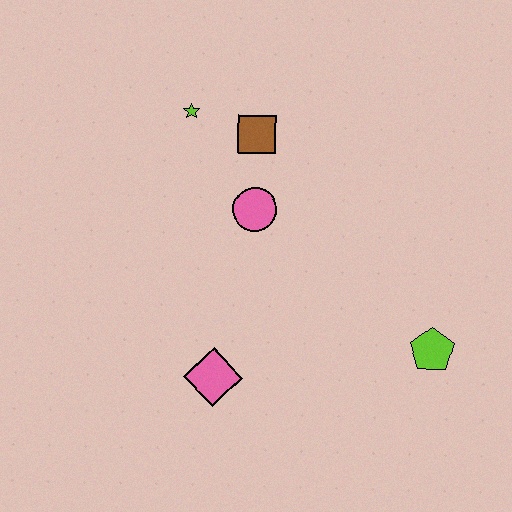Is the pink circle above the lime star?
No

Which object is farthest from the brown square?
The lime pentagon is farthest from the brown square.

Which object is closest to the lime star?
The brown square is closest to the lime star.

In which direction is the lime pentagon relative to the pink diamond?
The lime pentagon is to the right of the pink diamond.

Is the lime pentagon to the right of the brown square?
Yes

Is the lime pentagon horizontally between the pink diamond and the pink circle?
No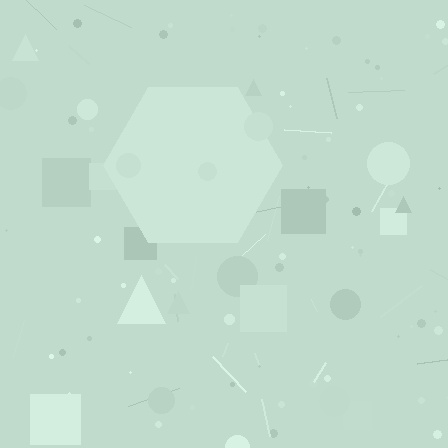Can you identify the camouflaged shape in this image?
The camouflaged shape is a hexagon.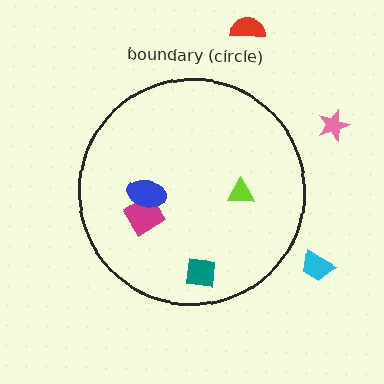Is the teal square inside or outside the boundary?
Inside.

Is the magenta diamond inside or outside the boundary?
Inside.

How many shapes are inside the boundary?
4 inside, 3 outside.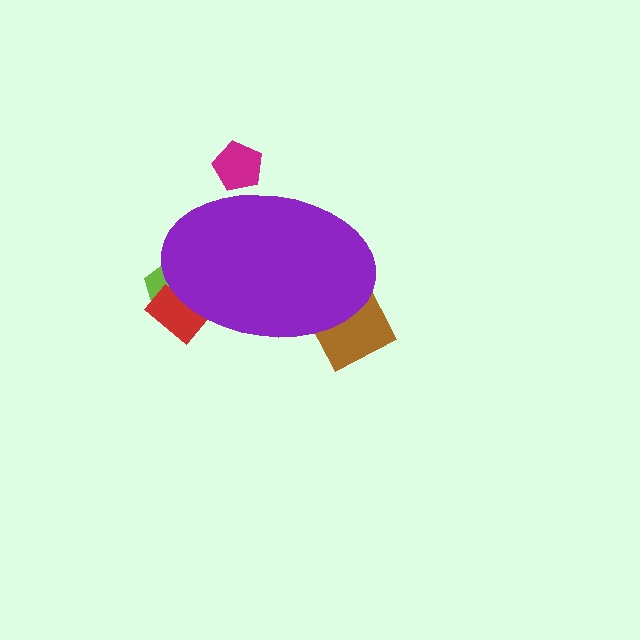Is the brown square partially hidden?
Yes, the brown square is partially hidden behind the purple ellipse.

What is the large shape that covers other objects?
A purple ellipse.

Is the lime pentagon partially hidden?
Yes, the lime pentagon is partially hidden behind the purple ellipse.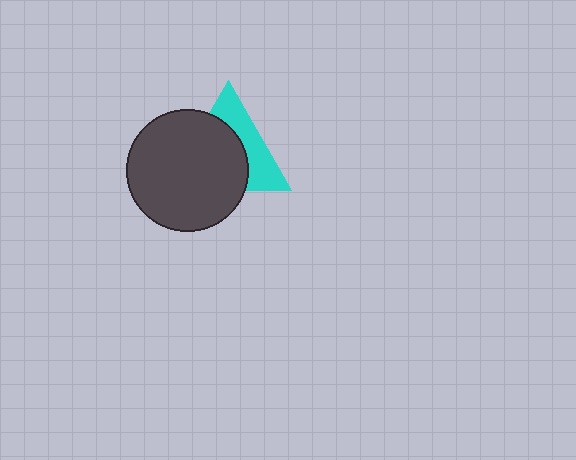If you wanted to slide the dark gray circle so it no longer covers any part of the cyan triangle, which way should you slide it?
Slide it toward the lower-left — that is the most direct way to separate the two shapes.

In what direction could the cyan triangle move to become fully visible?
The cyan triangle could move toward the upper-right. That would shift it out from behind the dark gray circle entirely.